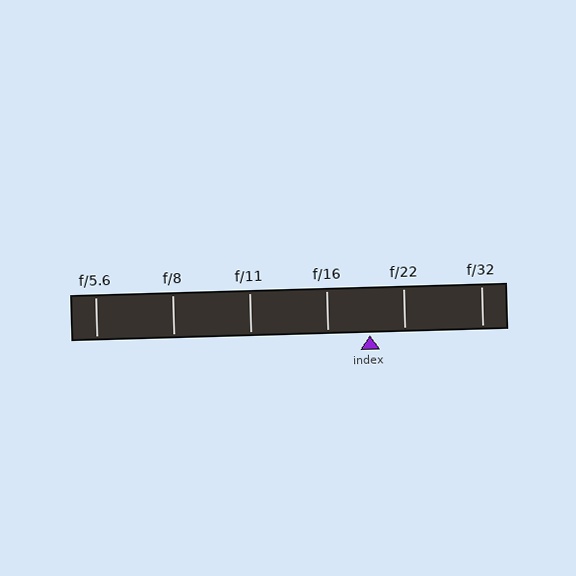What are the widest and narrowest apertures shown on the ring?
The widest aperture shown is f/5.6 and the narrowest is f/32.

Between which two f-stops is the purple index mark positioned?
The index mark is between f/16 and f/22.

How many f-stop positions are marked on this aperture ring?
There are 6 f-stop positions marked.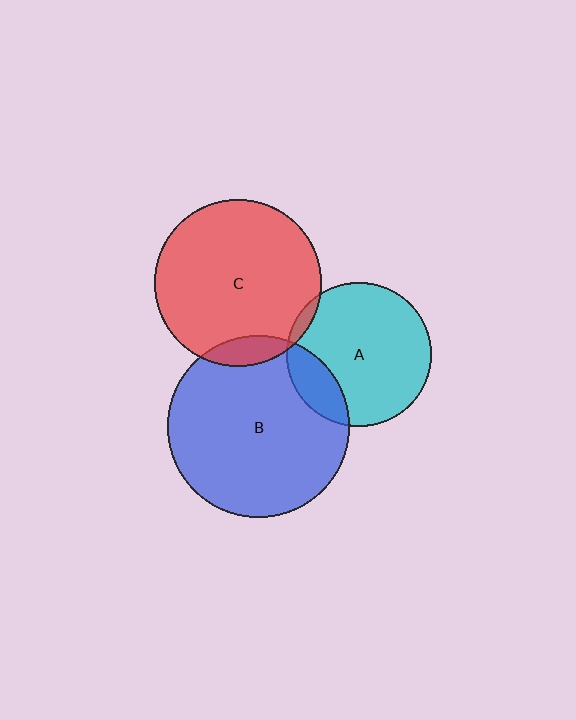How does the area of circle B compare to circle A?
Approximately 1.6 times.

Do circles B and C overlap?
Yes.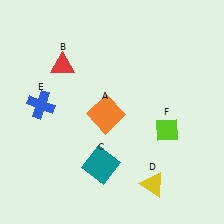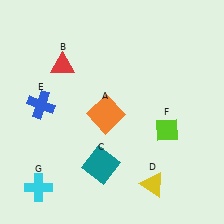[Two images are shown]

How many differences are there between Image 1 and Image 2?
There is 1 difference between the two images.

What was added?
A cyan cross (G) was added in Image 2.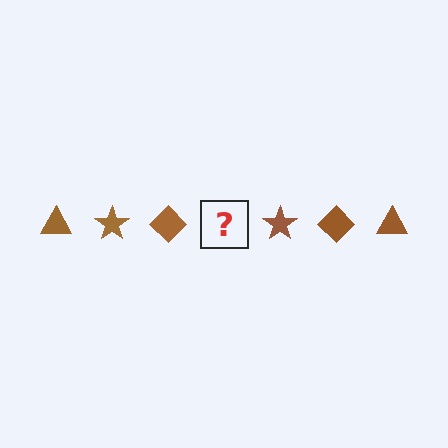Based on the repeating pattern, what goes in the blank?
The blank should be a brown triangle.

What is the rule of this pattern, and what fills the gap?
The rule is that the pattern cycles through triangle, star, diamond shapes in brown. The gap should be filled with a brown triangle.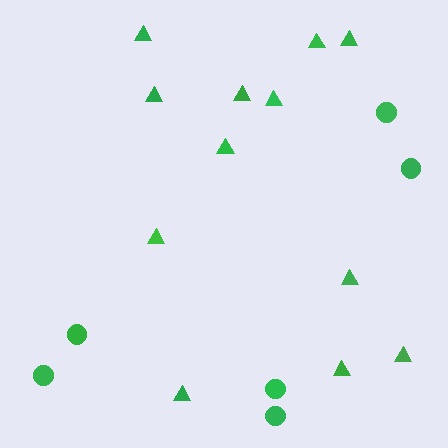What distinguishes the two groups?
There are 2 groups: one group of circles (6) and one group of triangles (12).